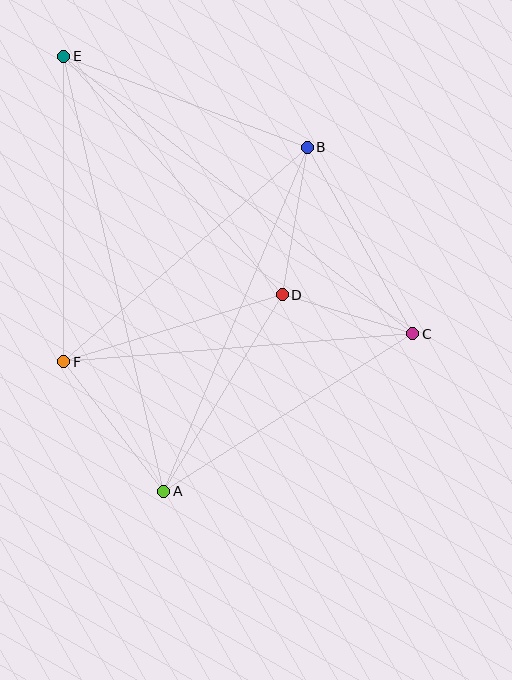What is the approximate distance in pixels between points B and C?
The distance between B and C is approximately 214 pixels.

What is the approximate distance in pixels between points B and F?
The distance between B and F is approximately 325 pixels.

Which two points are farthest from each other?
Points A and E are farthest from each other.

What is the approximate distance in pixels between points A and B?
The distance between A and B is approximately 373 pixels.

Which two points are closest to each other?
Points C and D are closest to each other.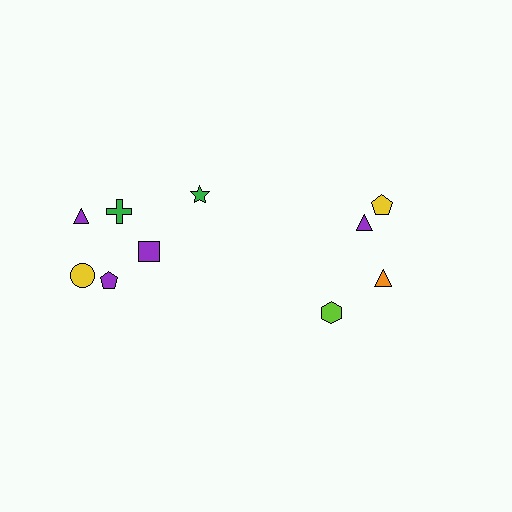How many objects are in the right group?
There are 4 objects.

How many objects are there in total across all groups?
There are 10 objects.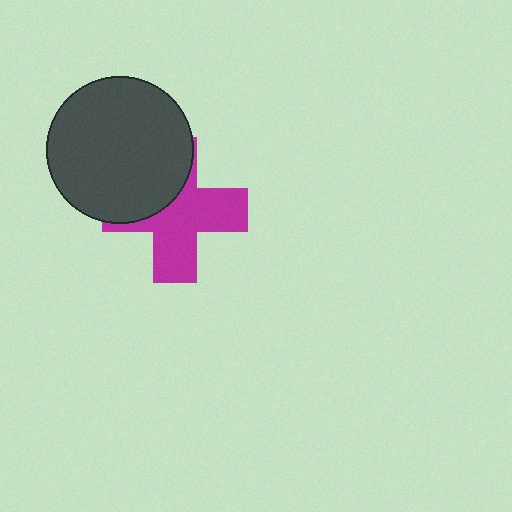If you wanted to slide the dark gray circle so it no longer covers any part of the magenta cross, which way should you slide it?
Slide it toward the upper-left — that is the most direct way to separate the two shapes.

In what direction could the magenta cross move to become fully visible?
The magenta cross could move toward the lower-right. That would shift it out from behind the dark gray circle entirely.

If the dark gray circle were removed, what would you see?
You would see the complete magenta cross.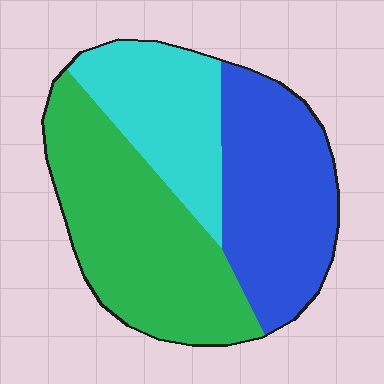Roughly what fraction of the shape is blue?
Blue covers about 35% of the shape.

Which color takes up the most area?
Green, at roughly 40%.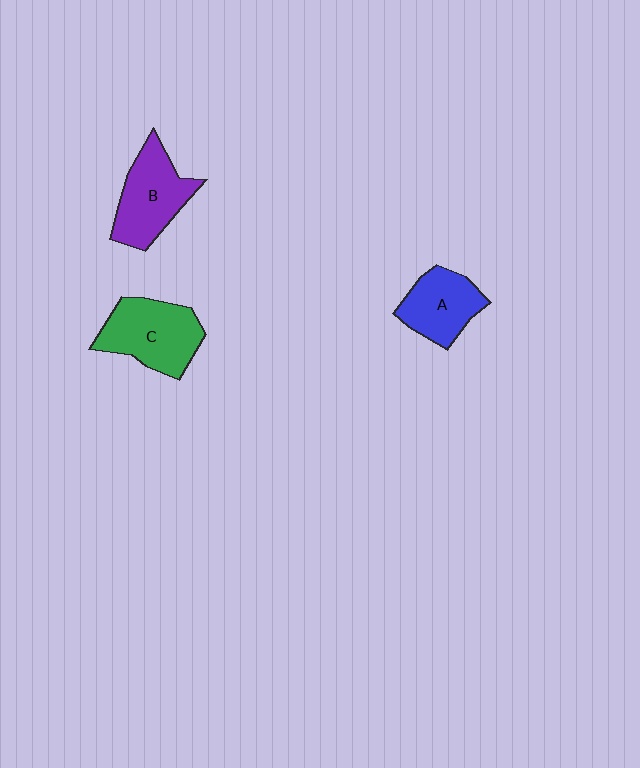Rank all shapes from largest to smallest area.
From largest to smallest: C (green), B (purple), A (blue).